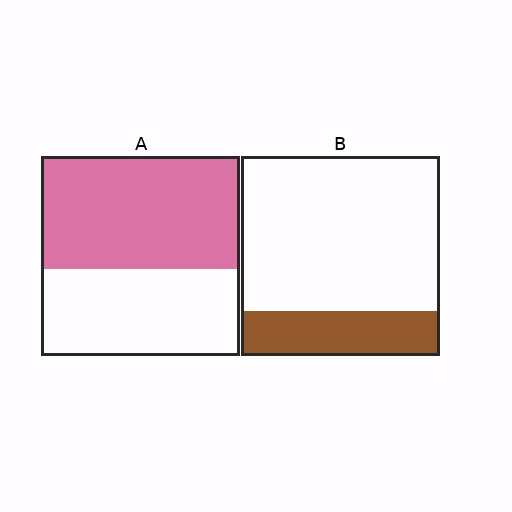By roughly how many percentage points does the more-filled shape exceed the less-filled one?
By roughly 35 percentage points (A over B).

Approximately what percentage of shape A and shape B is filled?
A is approximately 55% and B is approximately 20%.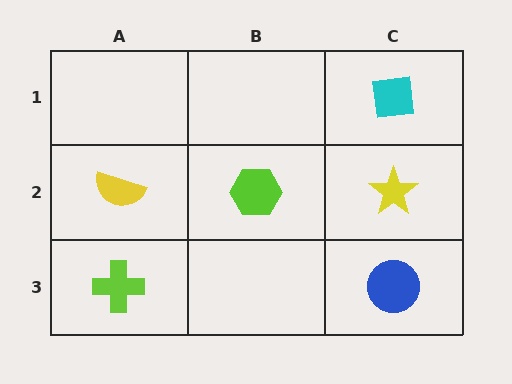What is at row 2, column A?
A yellow semicircle.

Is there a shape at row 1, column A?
No, that cell is empty.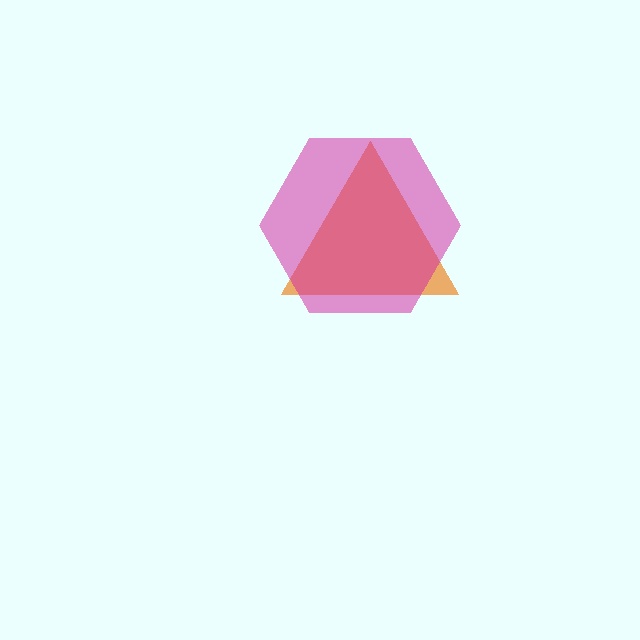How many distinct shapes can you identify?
There are 2 distinct shapes: an orange triangle, a magenta hexagon.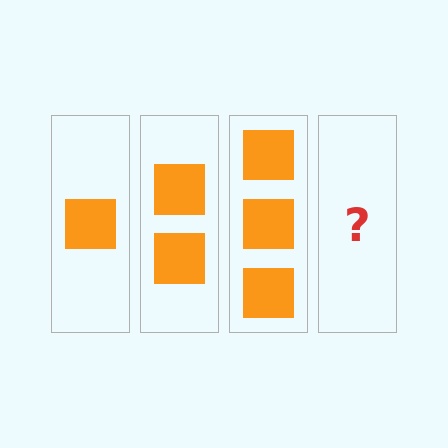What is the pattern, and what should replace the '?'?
The pattern is that each step adds one more square. The '?' should be 4 squares.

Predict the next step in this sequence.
The next step is 4 squares.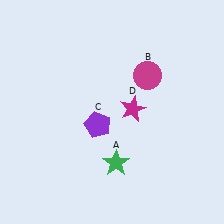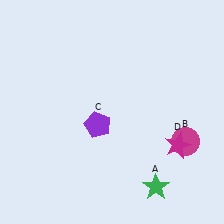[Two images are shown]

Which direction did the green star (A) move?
The green star (A) moved right.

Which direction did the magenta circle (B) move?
The magenta circle (B) moved down.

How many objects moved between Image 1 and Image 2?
3 objects moved between the two images.